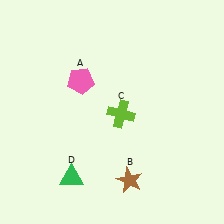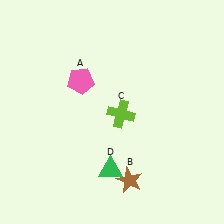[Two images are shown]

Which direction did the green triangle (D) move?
The green triangle (D) moved right.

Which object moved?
The green triangle (D) moved right.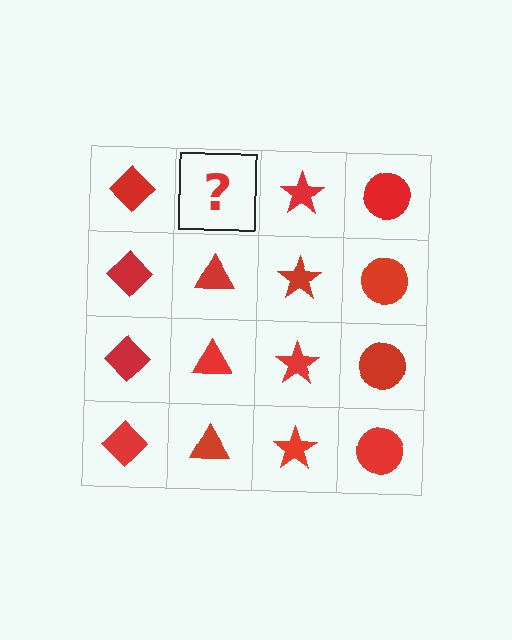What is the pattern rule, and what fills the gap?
The rule is that each column has a consistent shape. The gap should be filled with a red triangle.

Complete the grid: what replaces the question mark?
The question mark should be replaced with a red triangle.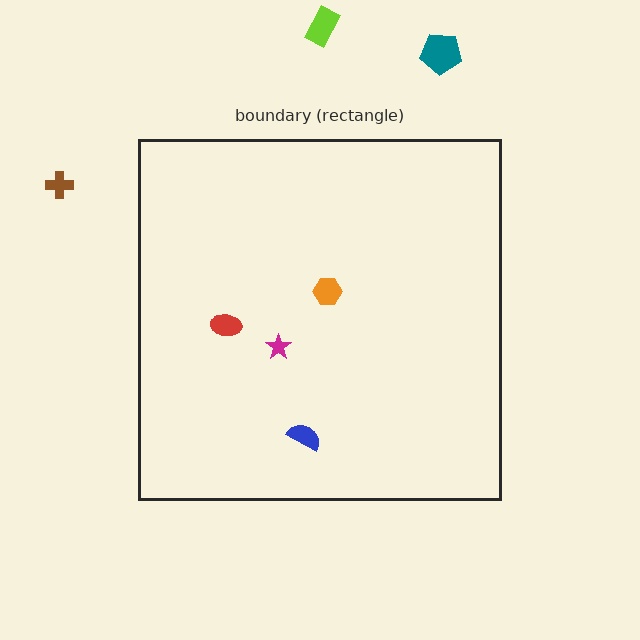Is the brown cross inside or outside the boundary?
Outside.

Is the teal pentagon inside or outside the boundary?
Outside.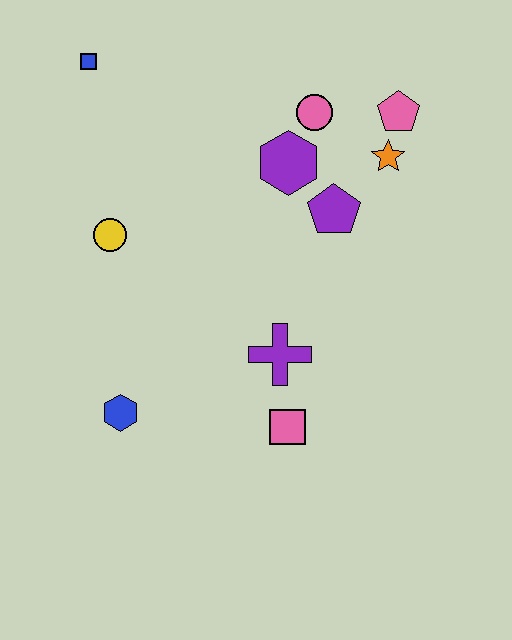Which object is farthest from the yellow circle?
The pink pentagon is farthest from the yellow circle.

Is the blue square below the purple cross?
No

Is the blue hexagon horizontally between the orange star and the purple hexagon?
No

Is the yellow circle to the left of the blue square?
No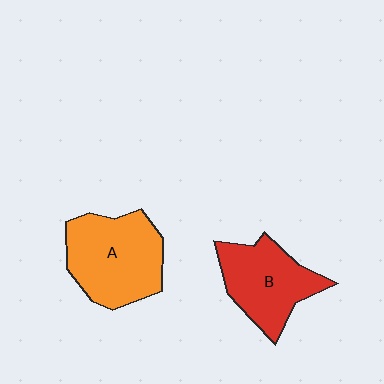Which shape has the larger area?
Shape A (orange).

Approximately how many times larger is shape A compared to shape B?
Approximately 1.2 times.